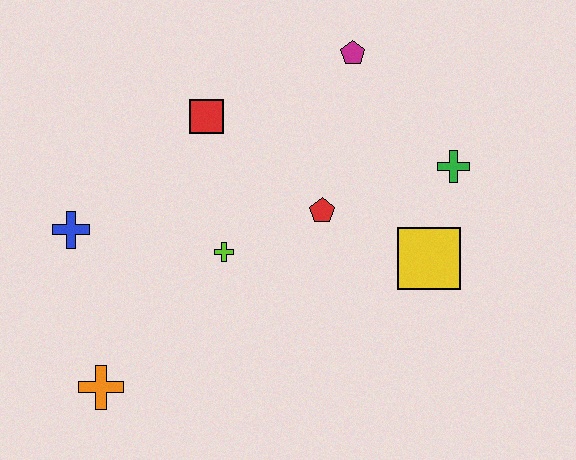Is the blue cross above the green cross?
No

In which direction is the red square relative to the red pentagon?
The red square is to the left of the red pentagon.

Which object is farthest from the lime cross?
The green cross is farthest from the lime cross.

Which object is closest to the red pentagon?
The lime cross is closest to the red pentagon.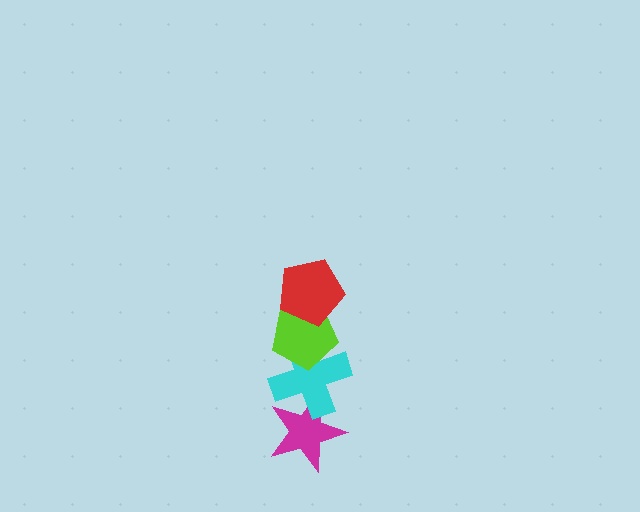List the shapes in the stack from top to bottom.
From top to bottom: the red pentagon, the lime pentagon, the cyan cross, the magenta star.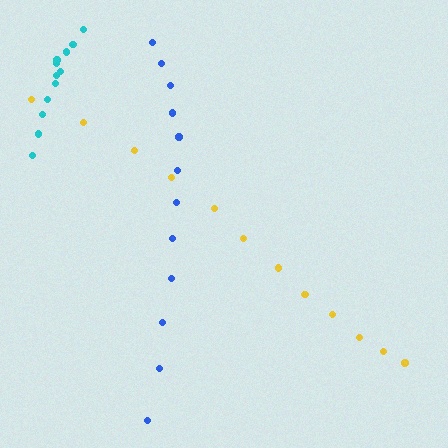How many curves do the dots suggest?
There are 3 distinct paths.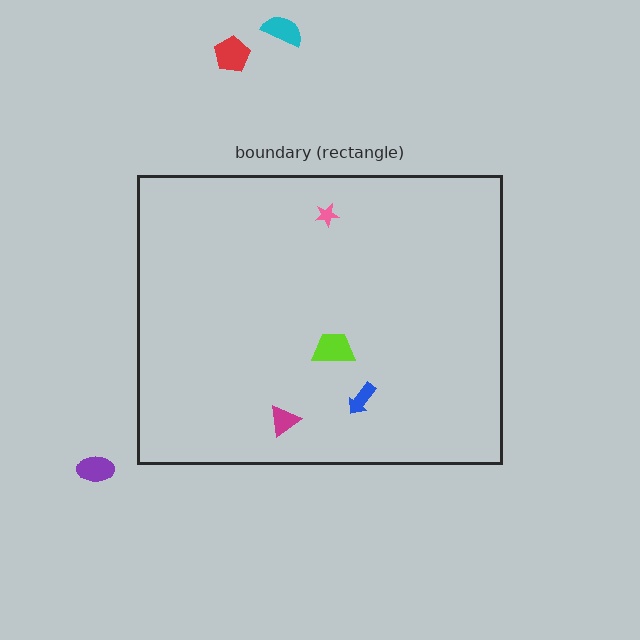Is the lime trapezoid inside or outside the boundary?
Inside.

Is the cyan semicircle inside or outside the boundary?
Outside.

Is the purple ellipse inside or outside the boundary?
Outside.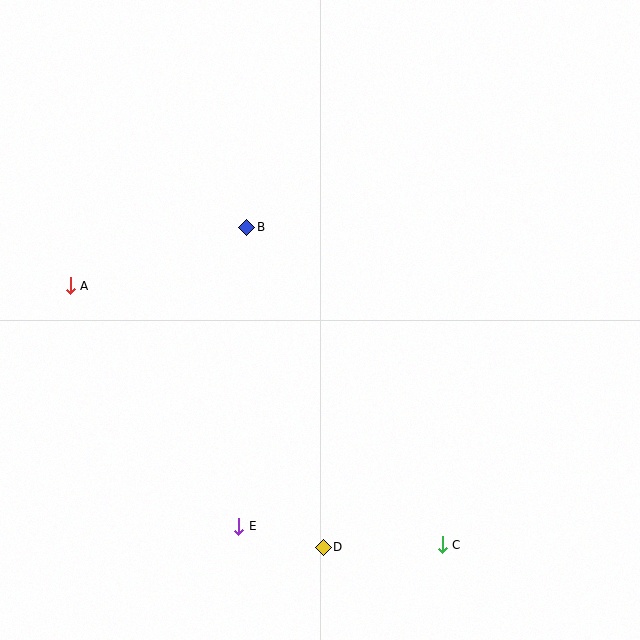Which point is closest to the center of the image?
Point B at (247, 227) is closest to the center.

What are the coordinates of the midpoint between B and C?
The midpoint between B and C is at (344, 386).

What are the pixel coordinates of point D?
Point D is at (323, 547).